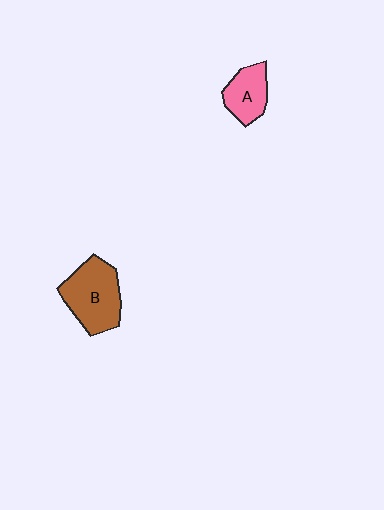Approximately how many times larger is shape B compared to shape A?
Approximately 1.7 times.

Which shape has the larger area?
Shape B (brown).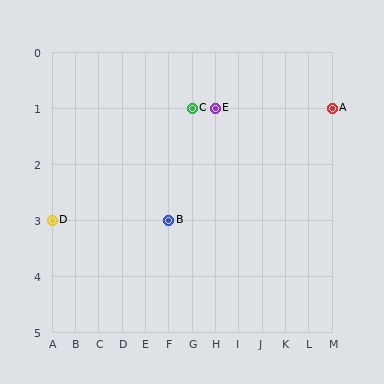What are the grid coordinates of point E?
Point E is at grid coordinates (H, 1).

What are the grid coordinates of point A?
Point A is at grid coordinates (M, 1).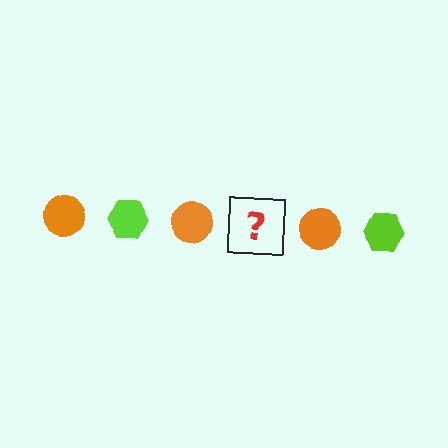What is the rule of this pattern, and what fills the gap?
The rule is that the pattern alternates between orange circle and lime hexagon. The gap should be filled with a lime hexagon.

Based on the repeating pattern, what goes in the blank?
The blank should be a lime hexagon.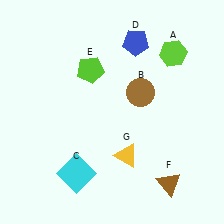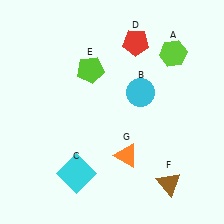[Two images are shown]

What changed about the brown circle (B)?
In Image 1, B is brown. In Image 2, it changed to cyan.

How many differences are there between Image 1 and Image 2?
There are 3 differences between the two images.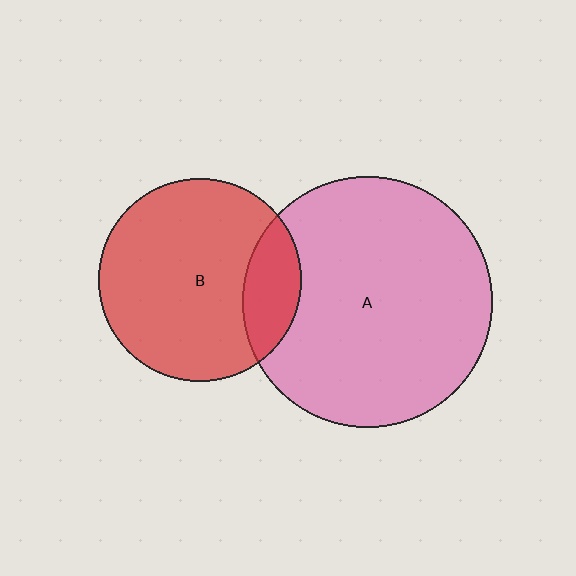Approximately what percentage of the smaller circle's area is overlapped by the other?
Approximately 20%.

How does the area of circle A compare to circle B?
Approximately 1.5 times.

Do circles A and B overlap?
Yes.